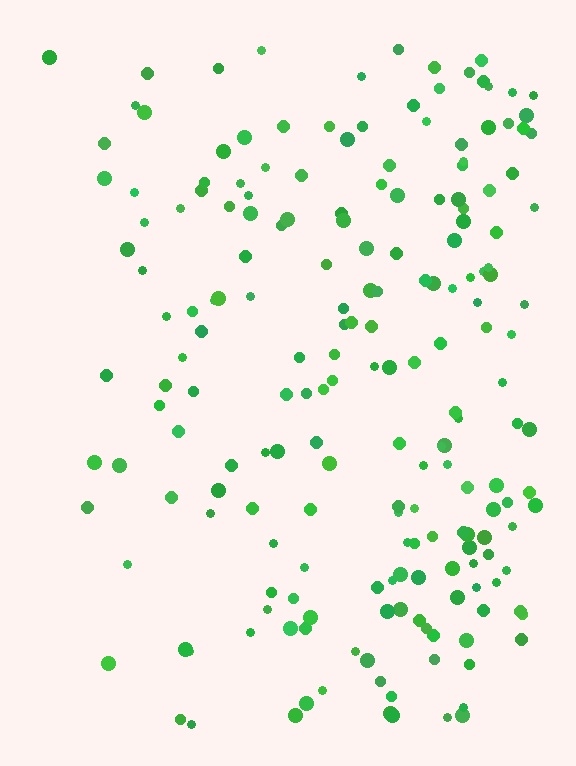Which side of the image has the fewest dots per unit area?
The left.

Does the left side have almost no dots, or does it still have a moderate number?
Still a moderate number, just noticeably fewer than the right.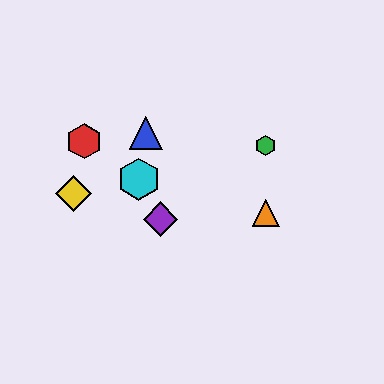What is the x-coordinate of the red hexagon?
The red hexagon is at x≈84.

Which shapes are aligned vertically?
The green hexagon, the orange triangle are aligned vertically.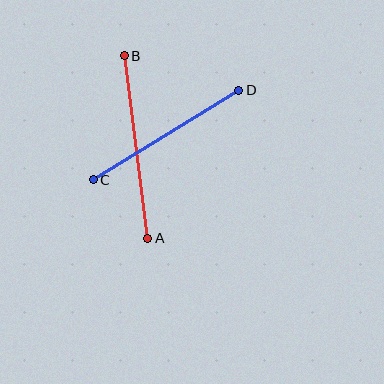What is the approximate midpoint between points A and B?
The midpoint is at approximately (136, 147) pixels.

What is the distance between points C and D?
The distance is approximately 171 pixels.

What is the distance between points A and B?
The distance is approximately 184 pixels.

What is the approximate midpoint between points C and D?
The midpoint is at approximately (166, 135) pixels.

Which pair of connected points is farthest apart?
Points A and B are farthest apart.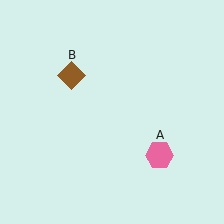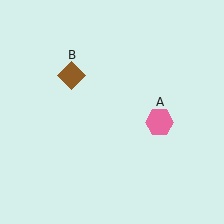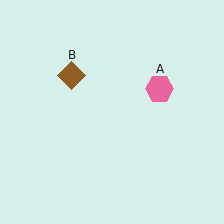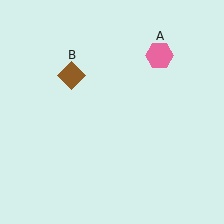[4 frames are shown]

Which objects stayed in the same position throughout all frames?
Brown diamond (object B) remained stationary.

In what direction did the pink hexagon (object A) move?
The pink hexagon (object A) moved up.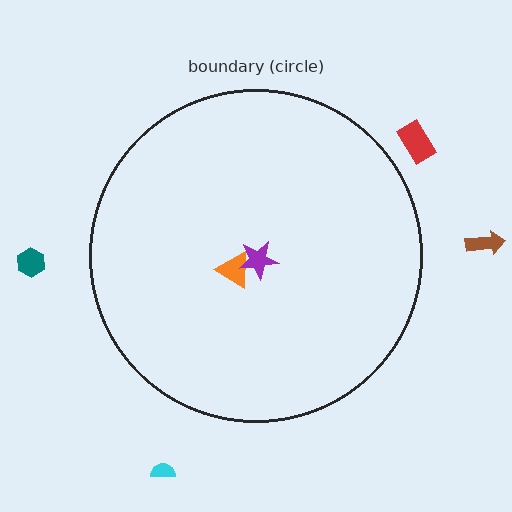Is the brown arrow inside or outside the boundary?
Outside.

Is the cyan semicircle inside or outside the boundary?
Outside.